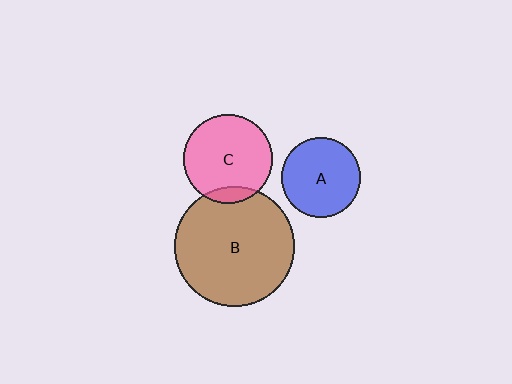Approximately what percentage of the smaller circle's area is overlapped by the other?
Approximately 10%.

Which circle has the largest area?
Circle B (brown).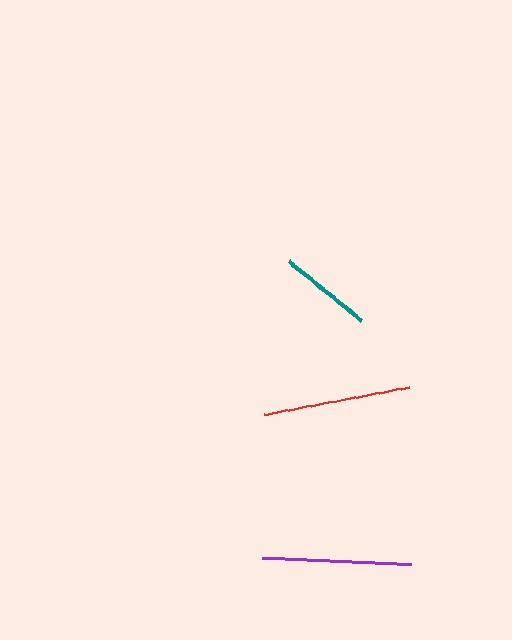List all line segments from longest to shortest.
From longest to shortest: purple, red, teal.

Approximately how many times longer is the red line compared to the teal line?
The red line is approximately 1.6 times the length of the teal line.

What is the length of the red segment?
The red segment is approximately 148 pixels long.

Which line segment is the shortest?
The teal line is the shortest at approximately 94 pixels.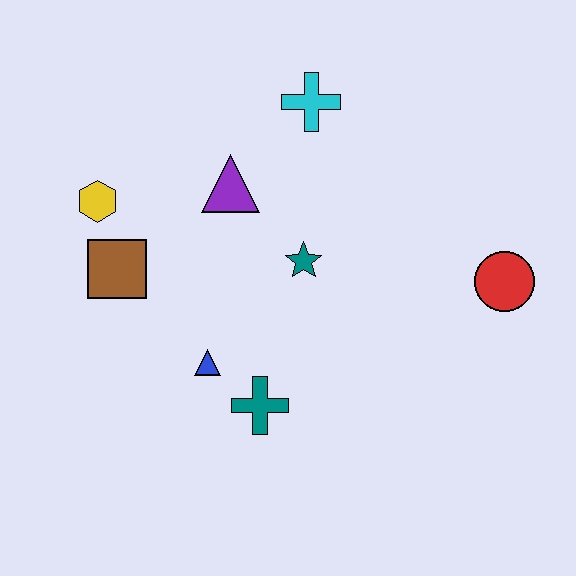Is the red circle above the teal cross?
Yes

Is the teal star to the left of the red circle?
Yes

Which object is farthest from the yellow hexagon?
The red circle is farthest from the yellow hexagon.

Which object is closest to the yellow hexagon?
The brown square is closest to the yellow hexagon.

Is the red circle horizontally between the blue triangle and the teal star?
No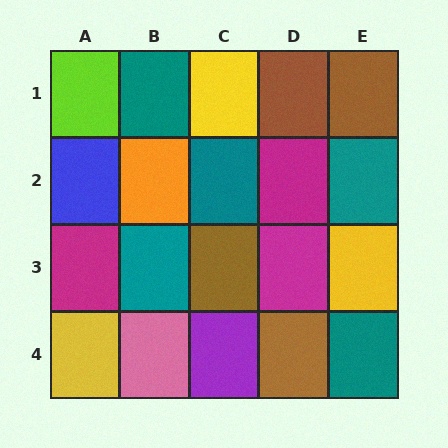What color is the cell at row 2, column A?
Blue.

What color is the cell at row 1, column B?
Teal.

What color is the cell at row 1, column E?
Brown.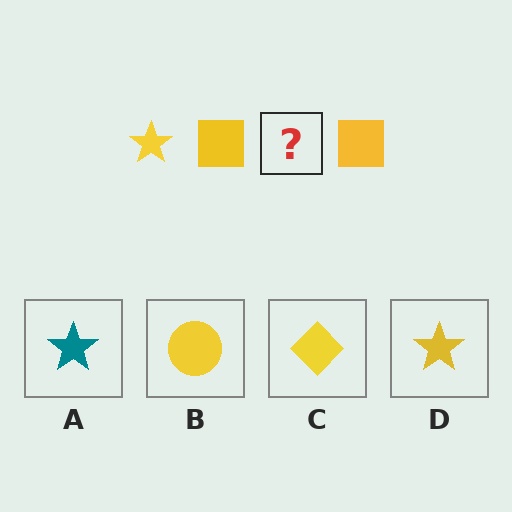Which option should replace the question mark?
Option D.